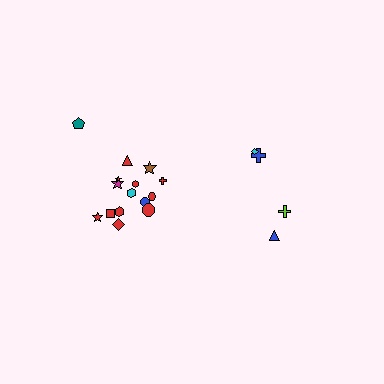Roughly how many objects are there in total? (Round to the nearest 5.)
Roughly 20 objects in total.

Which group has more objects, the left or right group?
The left group.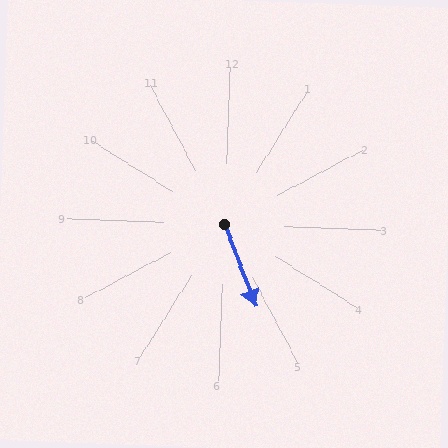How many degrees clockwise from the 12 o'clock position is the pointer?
Approximately 157 degrees.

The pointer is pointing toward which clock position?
Roughly 5 o'clock.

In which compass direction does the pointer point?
Southeast.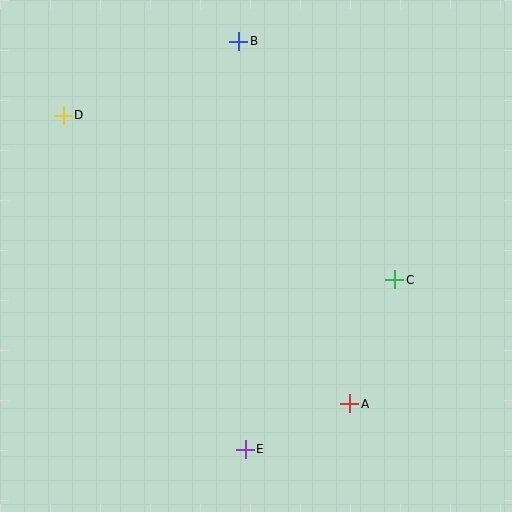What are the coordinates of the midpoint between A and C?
The midpoint between A and C is at (372, 342).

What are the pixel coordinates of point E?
Point E is at (245, 449).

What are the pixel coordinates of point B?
Point B is at (239, 41).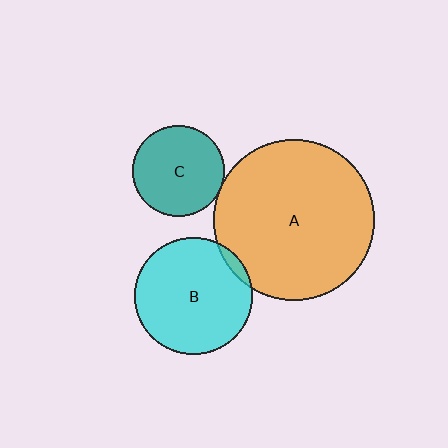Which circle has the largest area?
Circle A (orange).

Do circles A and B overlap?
Yes.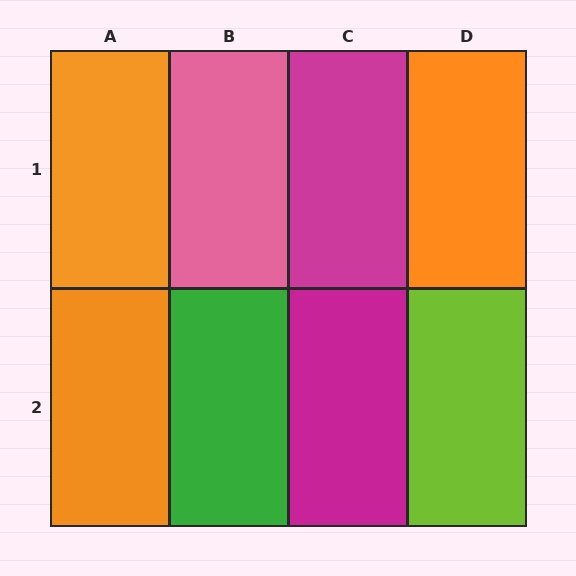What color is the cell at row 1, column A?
Orange.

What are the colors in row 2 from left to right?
Orange, green, magenta, lime.